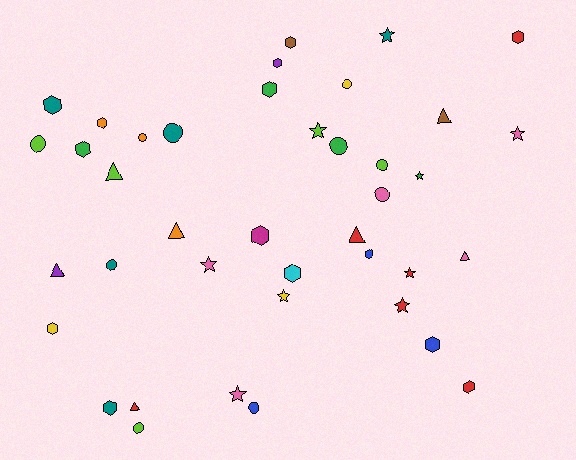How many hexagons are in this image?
There are 14 hexagons.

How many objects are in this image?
There are 40 objects.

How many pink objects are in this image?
There are 5 pink objects.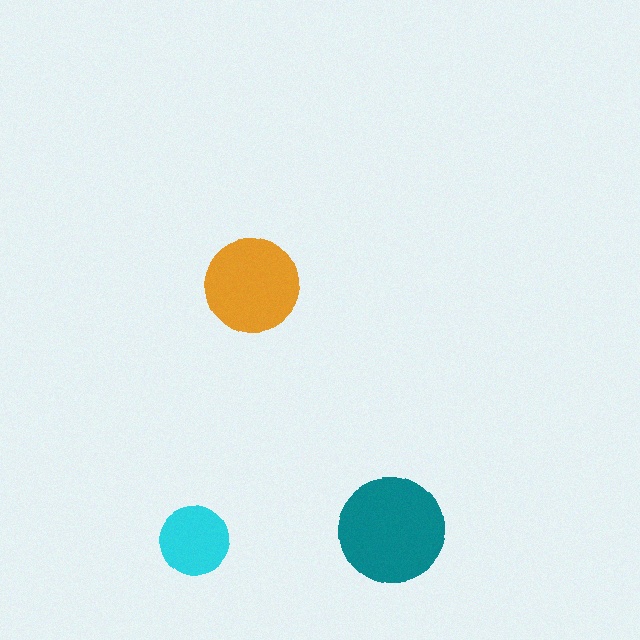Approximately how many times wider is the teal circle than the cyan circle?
About 1.5 times wider.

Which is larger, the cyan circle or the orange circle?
The orange one.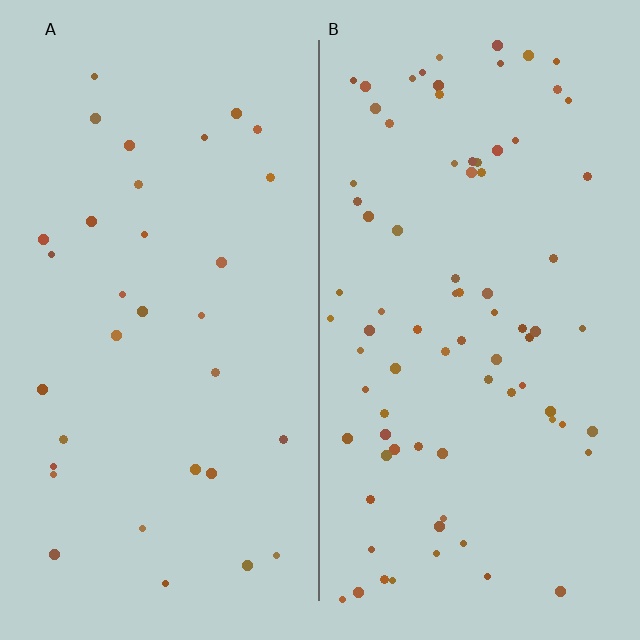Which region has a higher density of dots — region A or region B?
B (the right).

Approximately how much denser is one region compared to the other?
Approximately 2.5× — region B over region A.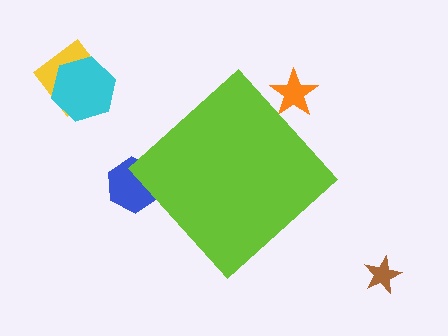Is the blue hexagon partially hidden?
Yes, the blue hexagon is partially hidden behind the lime diamond.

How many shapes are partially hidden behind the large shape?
2 shapes are partially hidden.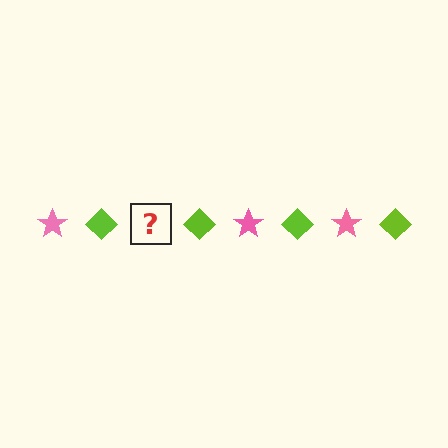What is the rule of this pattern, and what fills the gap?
The rule is that the pattern alternates between pink star and lime diamond. The gap should be filled with a pink star.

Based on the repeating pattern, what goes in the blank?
The blank should be a pink star.